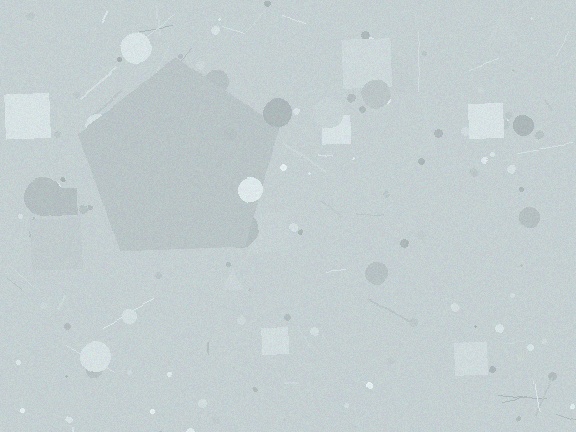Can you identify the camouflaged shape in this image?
The camouflaged shape is a pentagon.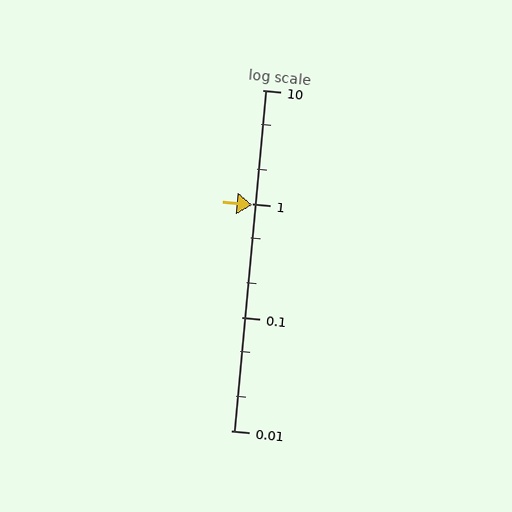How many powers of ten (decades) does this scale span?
The scale spans 3 decades, from 0.01 to 10.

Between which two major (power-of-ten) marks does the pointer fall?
The pointer is between 0.1 and 1.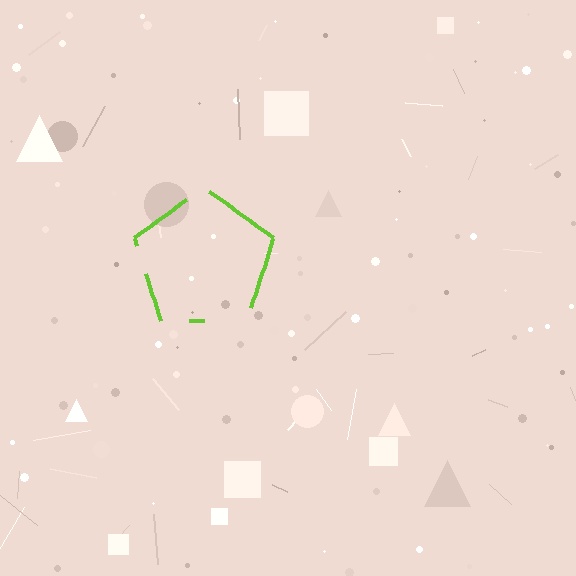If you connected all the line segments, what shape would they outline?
They would outline a pentagon.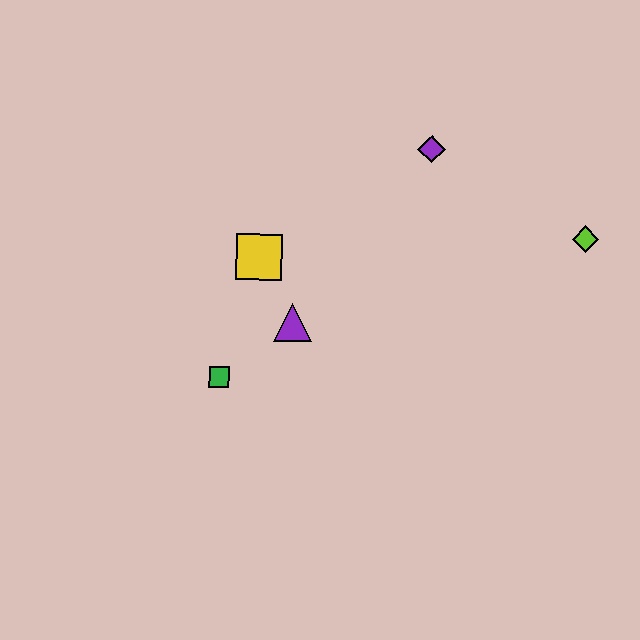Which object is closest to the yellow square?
The purple triangle is closest to the yellow square.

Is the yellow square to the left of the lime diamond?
Yes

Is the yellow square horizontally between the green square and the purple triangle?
Yes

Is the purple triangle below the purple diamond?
Yes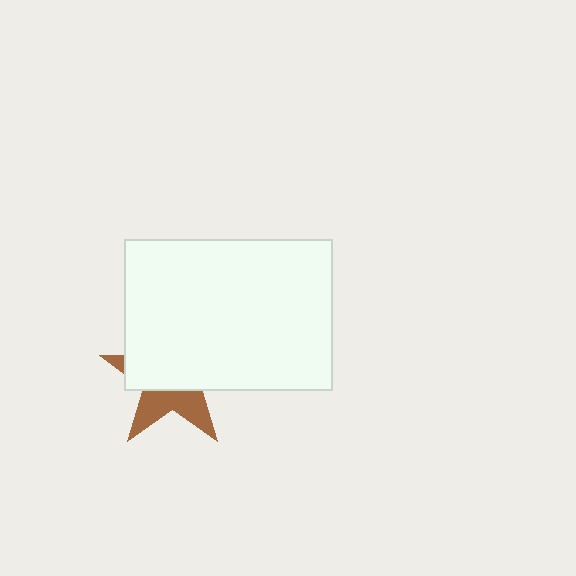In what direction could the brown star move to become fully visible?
The brown star could move down. That would shift it out from behind the white rectangle entirely.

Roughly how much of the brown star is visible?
A small part of it is visible (roughly 37%).